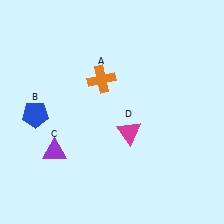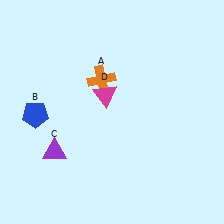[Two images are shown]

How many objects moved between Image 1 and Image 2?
1 object moved between the two images.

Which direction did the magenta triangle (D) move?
The magenta triangle (D) moved up.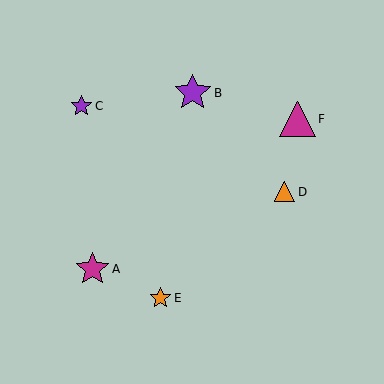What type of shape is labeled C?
Shape C is a purple star.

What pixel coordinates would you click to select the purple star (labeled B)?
Click at (193, 93) to select the purple star B.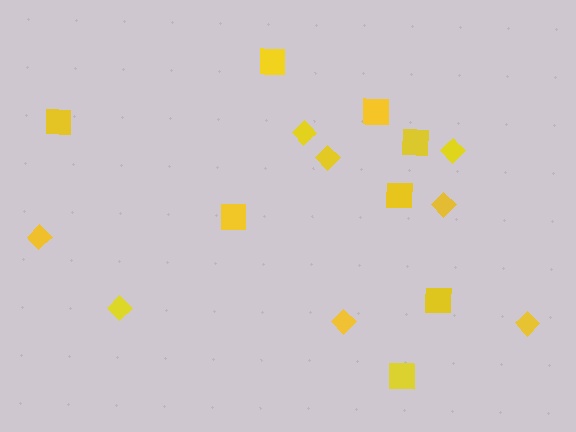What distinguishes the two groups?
There are 2 groups: one group of squares (8) and one group of diamonds (8).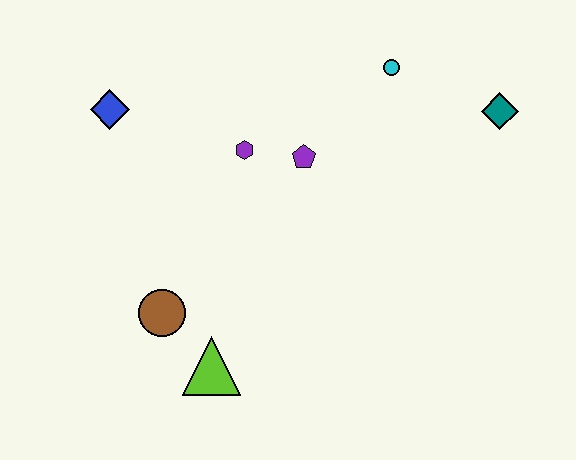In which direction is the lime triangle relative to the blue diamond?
The lime triangle is below the blue diamond.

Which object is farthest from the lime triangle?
The teal diamond is farthest from the lime triangle.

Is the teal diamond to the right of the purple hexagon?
Yes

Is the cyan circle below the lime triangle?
No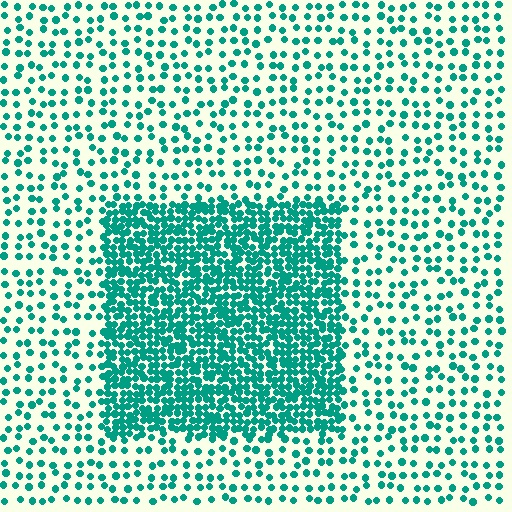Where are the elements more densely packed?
The elements are more densely packed inside the rectangle boundary.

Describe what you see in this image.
The image contains small teal elements arranged at two different densities. A rectangle-shaped region is visible where the elements are more densely packed than the surrounding area.